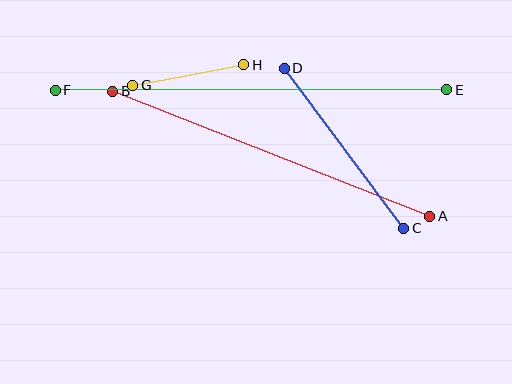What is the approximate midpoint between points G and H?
The midpoint is at approximately (188, 75) pixels.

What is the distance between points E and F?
The distance is approximately 392 pixels.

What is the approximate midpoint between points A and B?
The midpoint is at approximately (271, 154) pixels.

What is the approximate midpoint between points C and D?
The midpoint is at approximately (344, 148) pixels.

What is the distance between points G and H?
The distance is approximately 113 pixels.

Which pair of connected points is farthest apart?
Points E and F are farthest apart.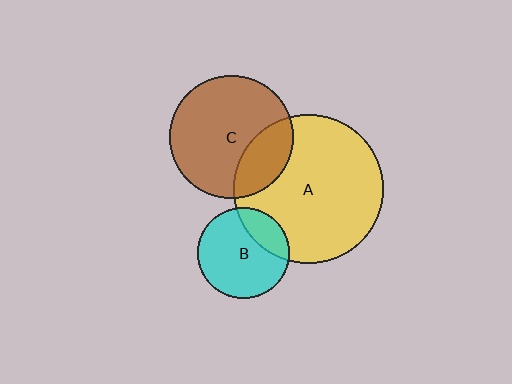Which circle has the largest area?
Circle A (yellow).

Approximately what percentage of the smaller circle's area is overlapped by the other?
Approximately 25%.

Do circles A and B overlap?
Yes.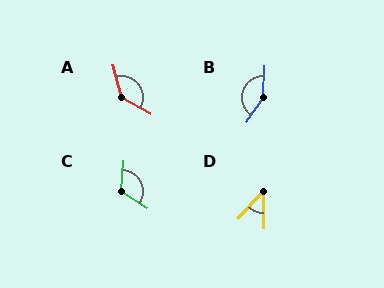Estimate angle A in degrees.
Approximately 134 degrees.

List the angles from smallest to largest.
D (44°), C (119°), A (134°), B (149°).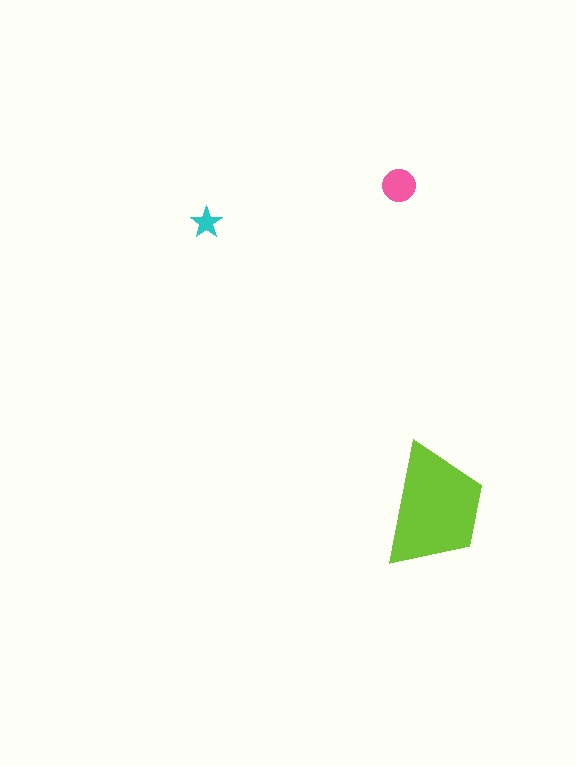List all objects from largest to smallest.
The lime trapezoid, the pink circle, the cyan star.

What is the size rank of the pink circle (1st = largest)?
2nd.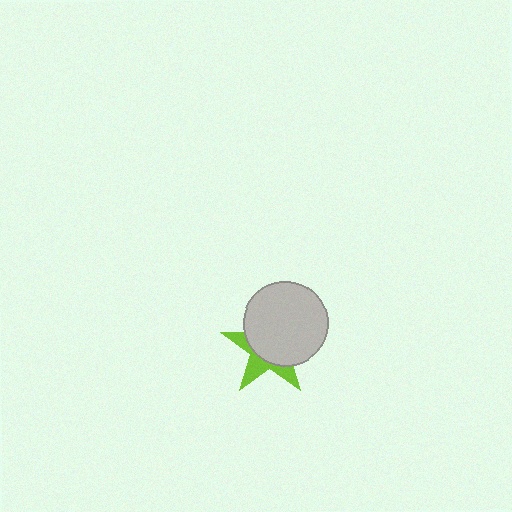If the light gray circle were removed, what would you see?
You would see the complete lime star.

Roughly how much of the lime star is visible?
A small part of it is visible (roughly 36%).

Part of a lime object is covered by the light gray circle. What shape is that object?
It is a star.